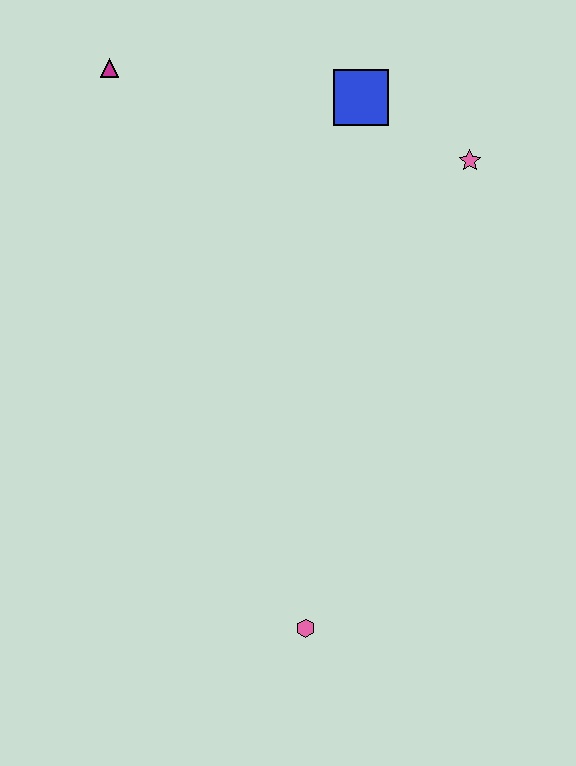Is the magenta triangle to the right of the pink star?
No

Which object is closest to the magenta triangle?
The blue square is closest to the magenta triangle.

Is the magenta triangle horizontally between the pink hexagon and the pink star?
No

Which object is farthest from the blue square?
The pink hexagon is farthest from the blue square.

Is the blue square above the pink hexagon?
Yes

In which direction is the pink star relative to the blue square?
The pink star is to the right of the blue square.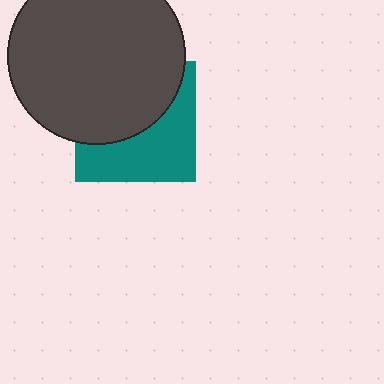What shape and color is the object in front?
The object in front is a dark gray circle.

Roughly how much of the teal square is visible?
About half of it is visible (roughly 48%).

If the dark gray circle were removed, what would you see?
You would see the complete teal square.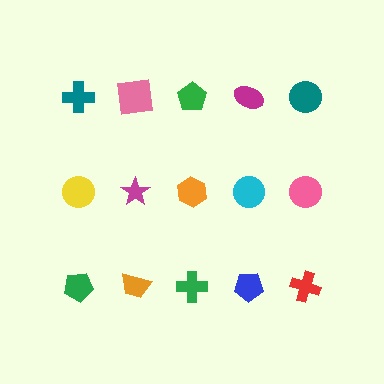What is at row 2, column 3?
An orange hexagon.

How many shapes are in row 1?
5 shapes.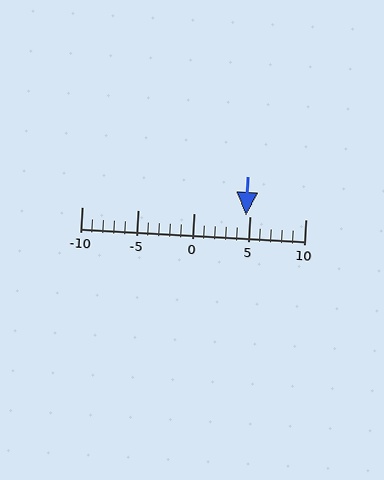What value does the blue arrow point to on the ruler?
The blue arrow points to approximately 5.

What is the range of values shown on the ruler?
The ruler shows values from -10 to 10.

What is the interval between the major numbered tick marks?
The major tick marks are spaced 5 units apart.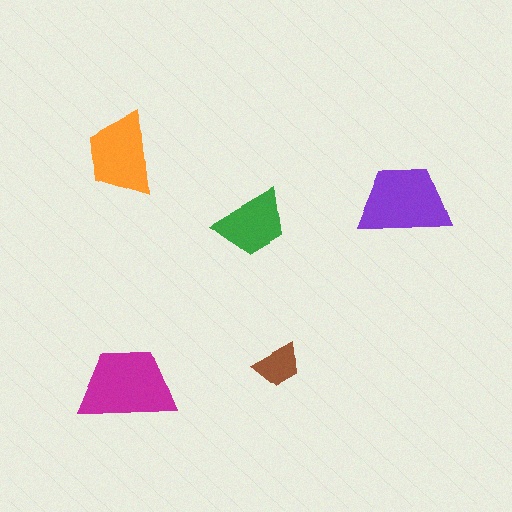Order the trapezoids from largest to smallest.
the magenta one, the purple one, the orange one, the green one, the brown one.